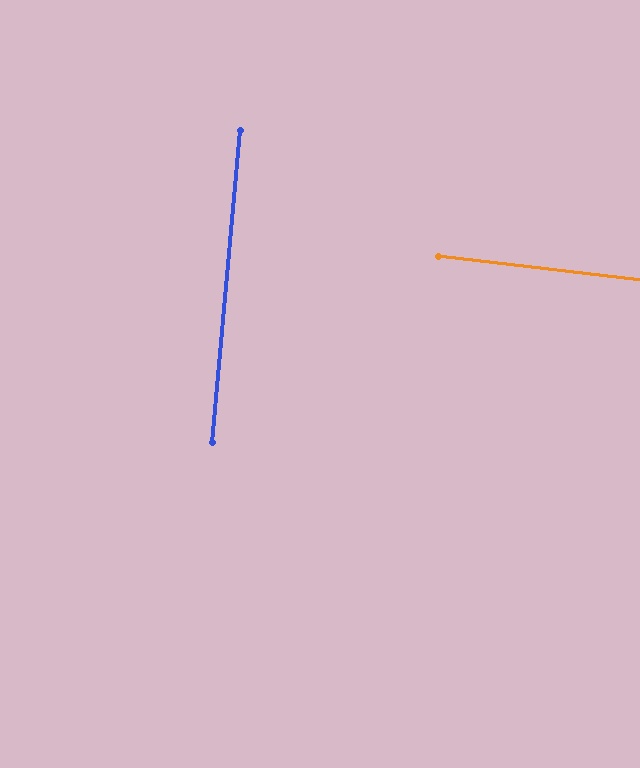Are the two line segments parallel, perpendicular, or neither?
Perpendicular — they meet at approximately 88°.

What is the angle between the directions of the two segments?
Approximately 88 degrees.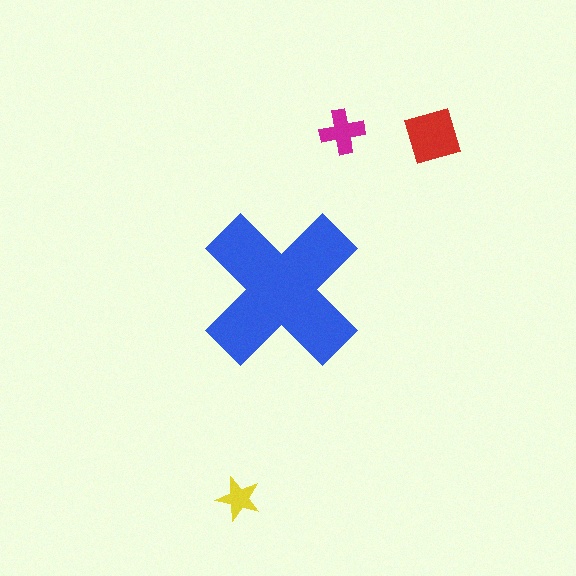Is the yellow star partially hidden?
No, the yellow star is fully visible.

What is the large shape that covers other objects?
A blue cross.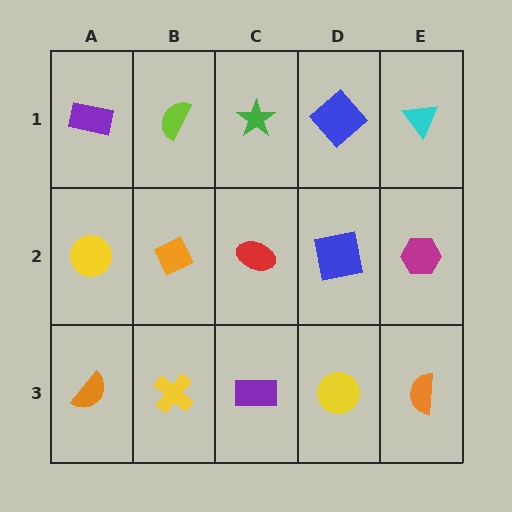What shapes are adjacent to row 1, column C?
A red ellipse (row 2, column C), a lime semicircle (row 1, column B), a blue diamond (row 1, column D).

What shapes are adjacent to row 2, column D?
A blue diamond (row 1, column D), a yellow circle (row 3, column D), a red ellipse (row 2, column C), a magenta hexagon (row 2, column E).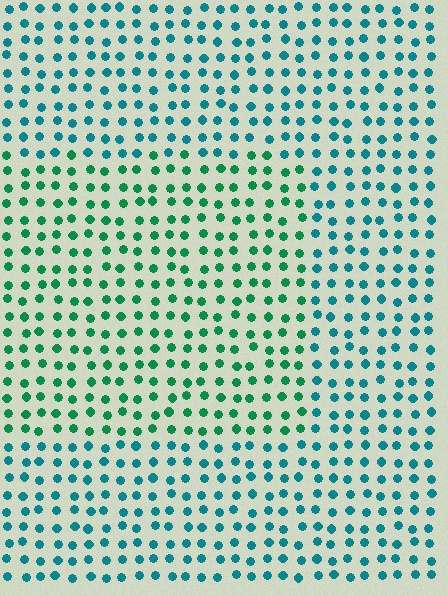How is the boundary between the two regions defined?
The boundary is defined purely by a slight shift in hue (about 36 degrees). Spacing, size, and orientation are identical on both sides.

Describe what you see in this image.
The image is filled with small teal elements in a uniform arrangement. A rectangle-shaped region is visible where the elements are tinted to a slightly different hue, forming a subtle color boundary.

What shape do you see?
I see a rectangle.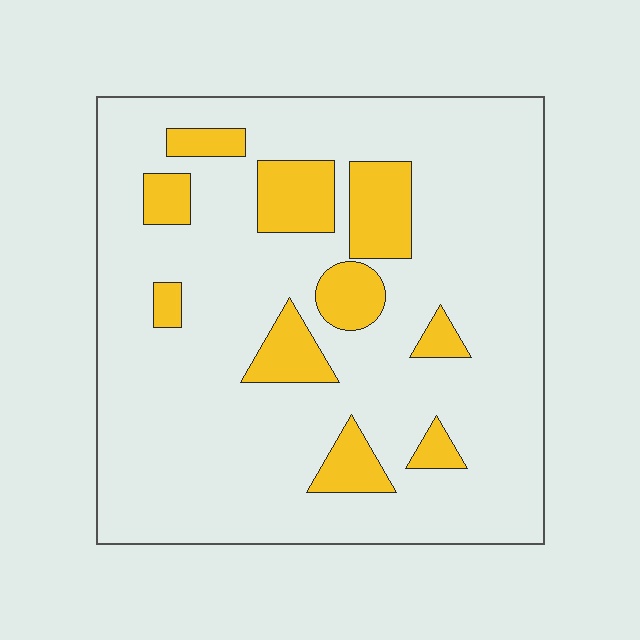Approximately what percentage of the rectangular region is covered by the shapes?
Approximately 15%.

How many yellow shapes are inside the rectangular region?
10.